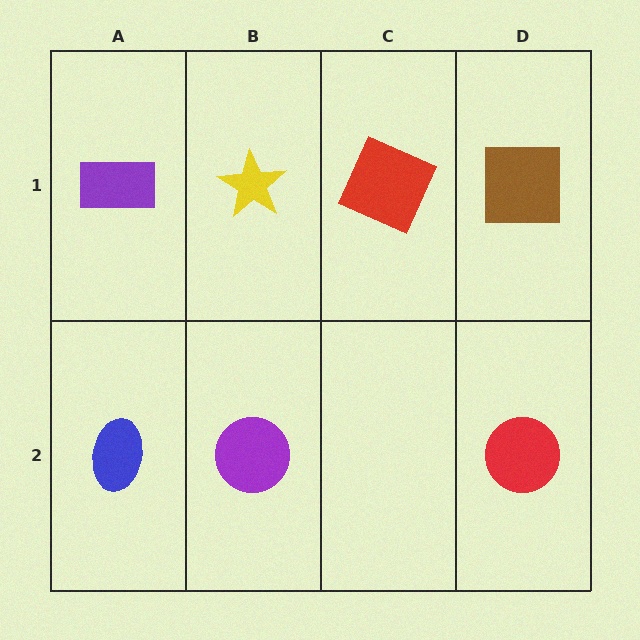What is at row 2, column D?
A red circle.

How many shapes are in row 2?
3 shapes.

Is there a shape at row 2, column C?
No, that cell is empty.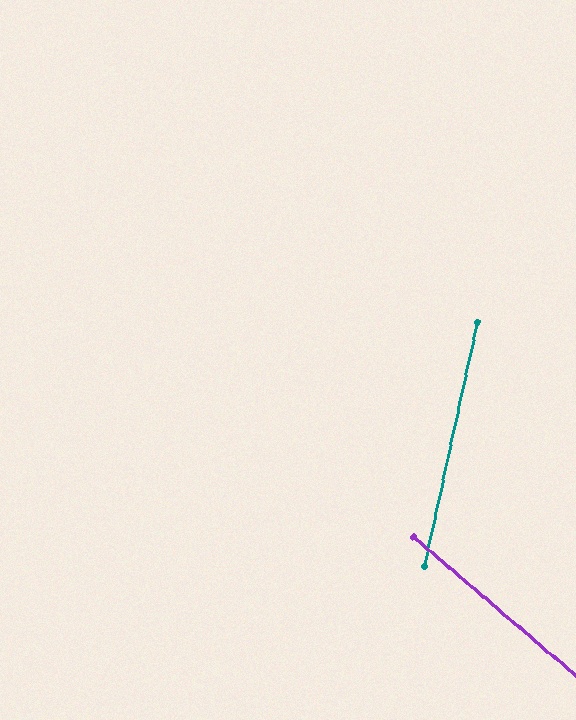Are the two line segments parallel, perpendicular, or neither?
Neither parallel nor perpendicular — they differ by about 62°.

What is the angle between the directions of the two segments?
Approximately 62 degrees.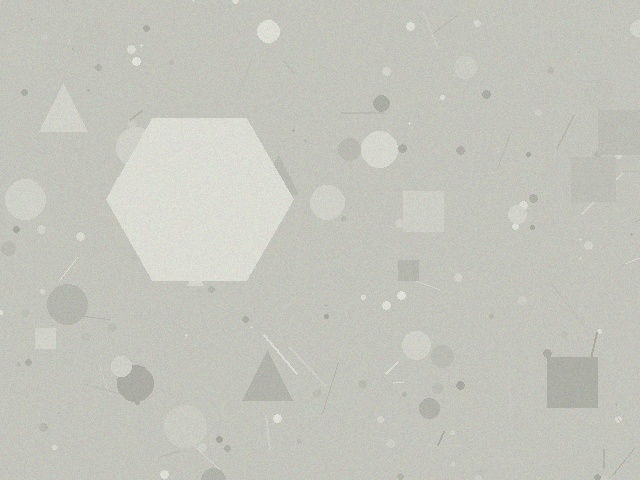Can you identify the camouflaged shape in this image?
The camouflaged shape is a hexagon.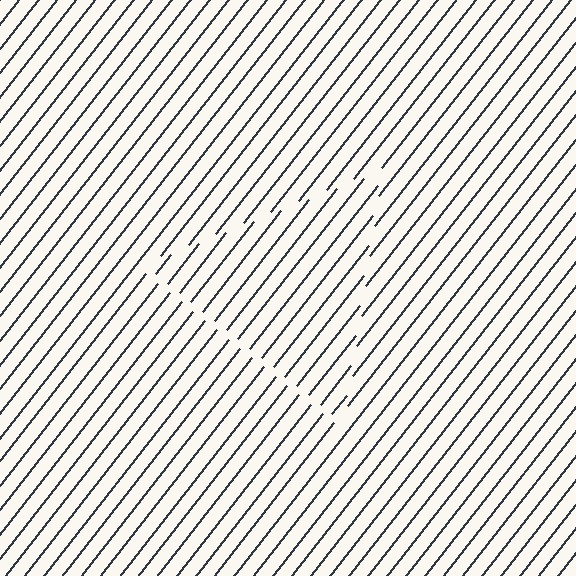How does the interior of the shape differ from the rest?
The interior of the shape contains the same grating, shifted by half a period — the contour is defined by the phase discontinuity where line-ends from the inner and outer gratings abut.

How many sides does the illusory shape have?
3 sides — the line-ends trace a triangle.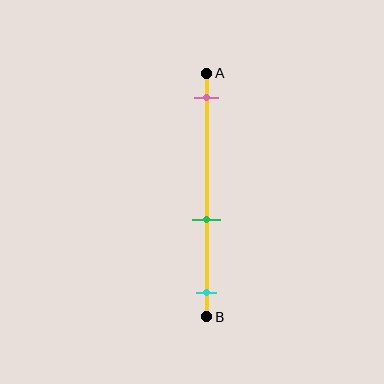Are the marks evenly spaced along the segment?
No, the marks are not evenly spaced.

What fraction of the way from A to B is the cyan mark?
The cyan mark is approximately 90% (0.9) of the way from A to B.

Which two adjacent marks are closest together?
The green and cyan marks are the closest adjacent pair.